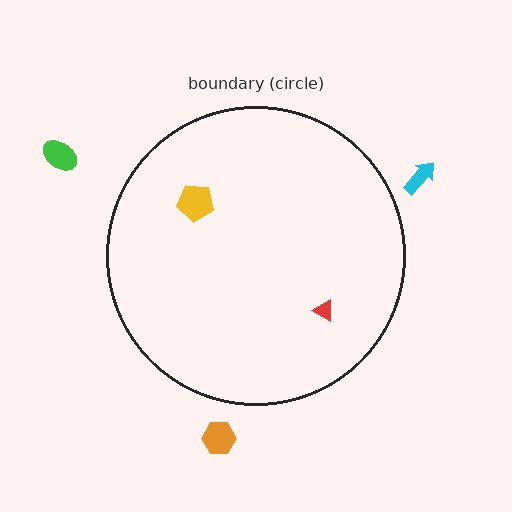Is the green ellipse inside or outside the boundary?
Outside.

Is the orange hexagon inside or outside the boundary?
Outside.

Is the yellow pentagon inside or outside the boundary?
Inside.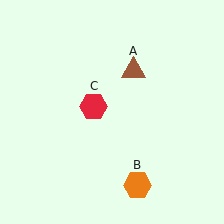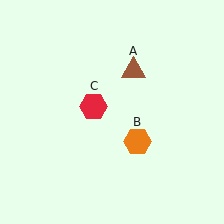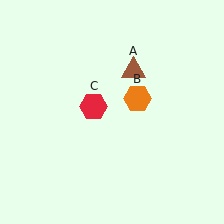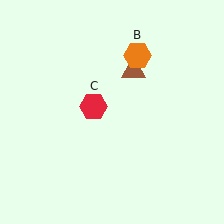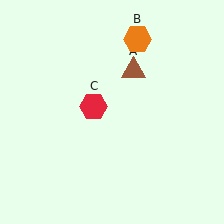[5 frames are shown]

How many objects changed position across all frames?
1 object changed position: orange hexagon (object B).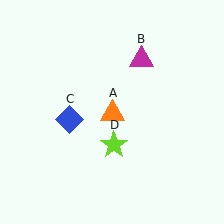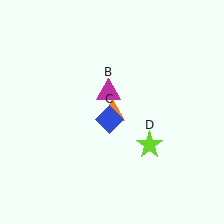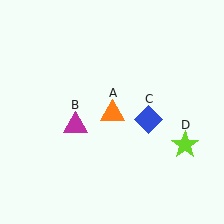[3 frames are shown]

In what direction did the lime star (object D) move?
The lime star (object D) moved right.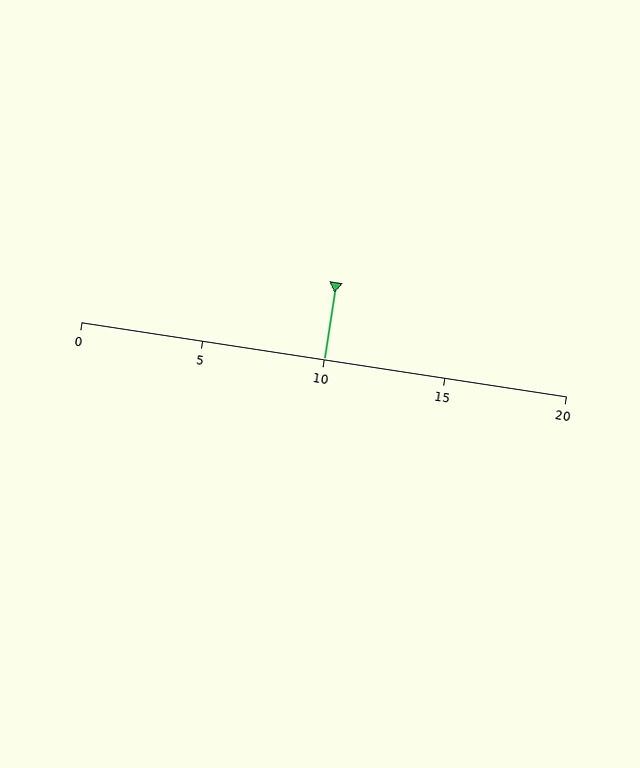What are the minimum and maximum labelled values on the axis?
The axis runs from 0 to 20.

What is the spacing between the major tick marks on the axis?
The major ticks are spaced 5 apart.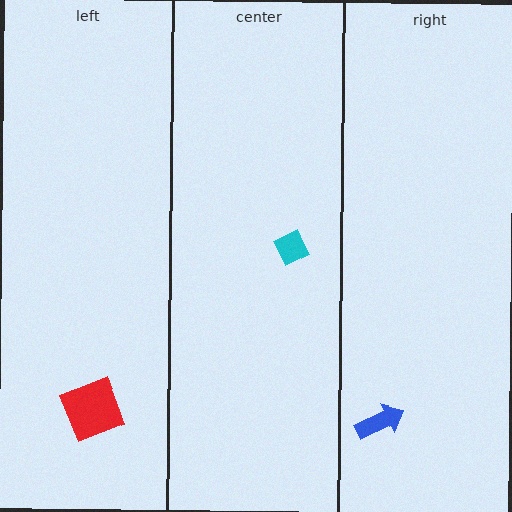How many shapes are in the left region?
1.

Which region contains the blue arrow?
The right region.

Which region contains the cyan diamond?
The center region.